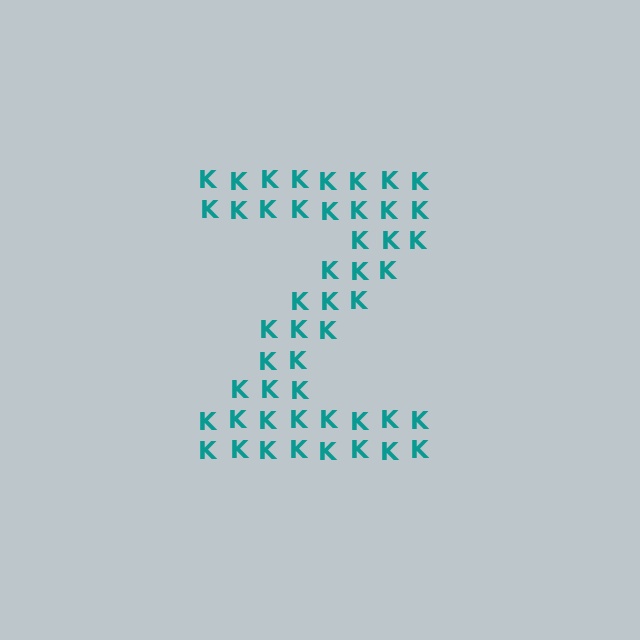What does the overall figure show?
The overall figure shows the letter Z.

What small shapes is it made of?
It is made of small letter K's.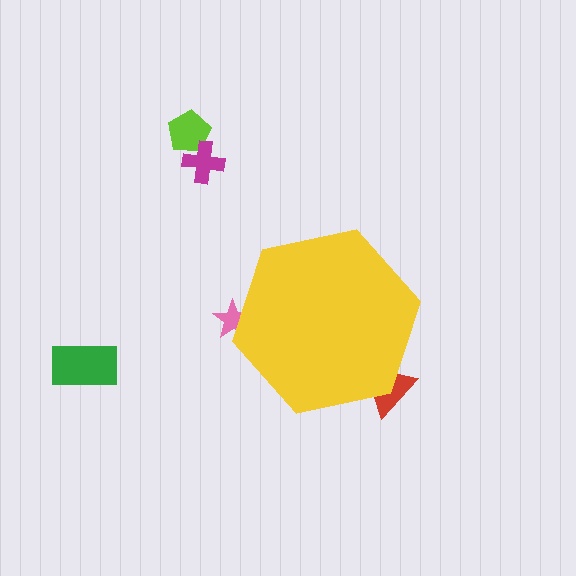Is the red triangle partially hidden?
Yes, the red triangle is partially hidden behind the yellow hexagon.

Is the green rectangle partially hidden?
No, the green rectangle is fully visible.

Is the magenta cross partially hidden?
No, the magenta cross is fully visible.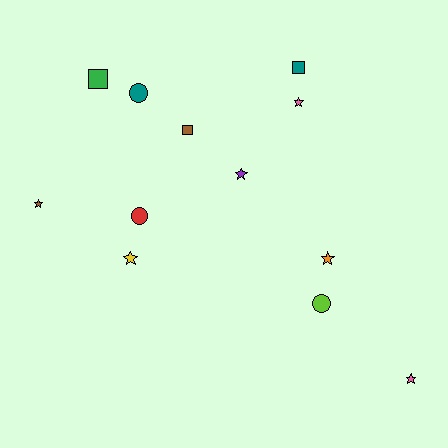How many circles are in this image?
There are 3 circles.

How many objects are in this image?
There are 12 objects.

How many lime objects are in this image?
There is 1 lime object.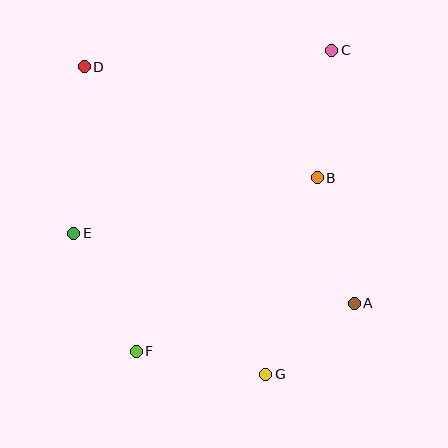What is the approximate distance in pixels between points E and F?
The distance between E and F is approximately 133 pixels.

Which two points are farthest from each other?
Points A and D are farthest from each other.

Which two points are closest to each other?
Points A and G are closest to each other.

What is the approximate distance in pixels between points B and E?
The distance between B and E is approximately 250 pixels.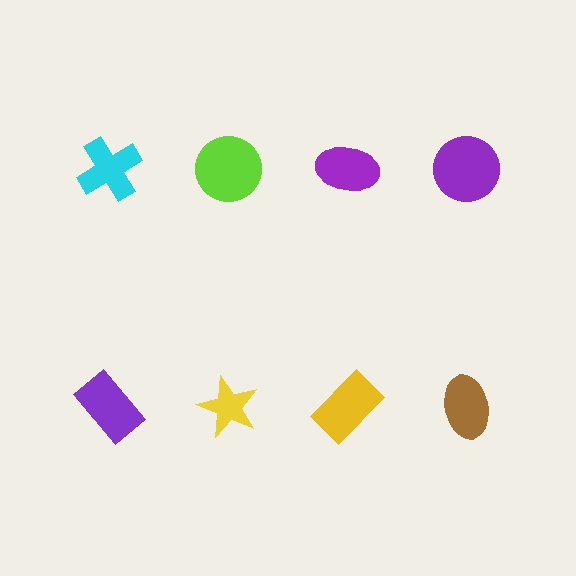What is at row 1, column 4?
A purple circle.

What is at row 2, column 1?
A purple rectangle.